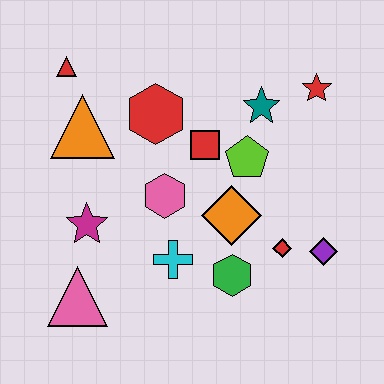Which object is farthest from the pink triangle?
The red star is farthest from the pink triangle.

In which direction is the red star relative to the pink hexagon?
The red star is to the right of the pink hexagon.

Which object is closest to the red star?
The teal star is closest to the red star.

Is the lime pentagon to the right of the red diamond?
No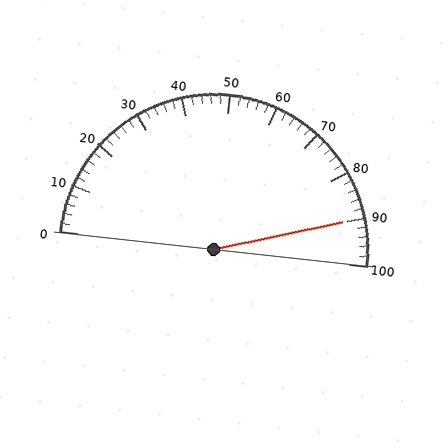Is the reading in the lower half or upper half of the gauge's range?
The reading is in the upper half of the range (0 to 100).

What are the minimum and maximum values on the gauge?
The gauge ranges from 0 to 100.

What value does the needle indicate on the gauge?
The needle indicates approximately 90.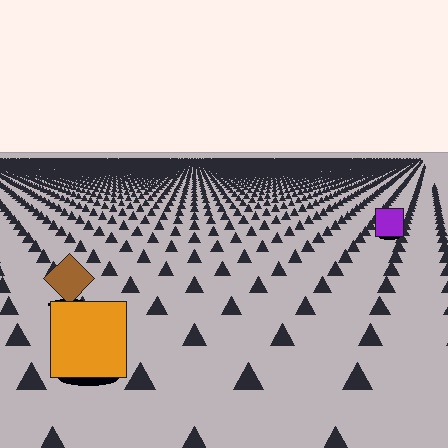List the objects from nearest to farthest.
From nearest to farthest: the orange square, the brown diamond, the purple square.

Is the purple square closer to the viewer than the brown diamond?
No. The brown diamond is closer — you can tell from the texture gradient: the ground texture is coarser near it.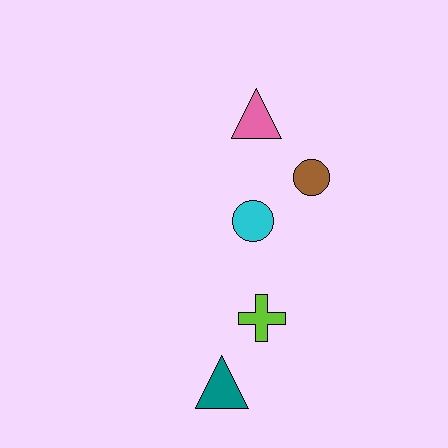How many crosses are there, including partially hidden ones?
There is 1 cross.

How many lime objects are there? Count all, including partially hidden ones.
There is 1 lime object.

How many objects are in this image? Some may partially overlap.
There are 5 objects.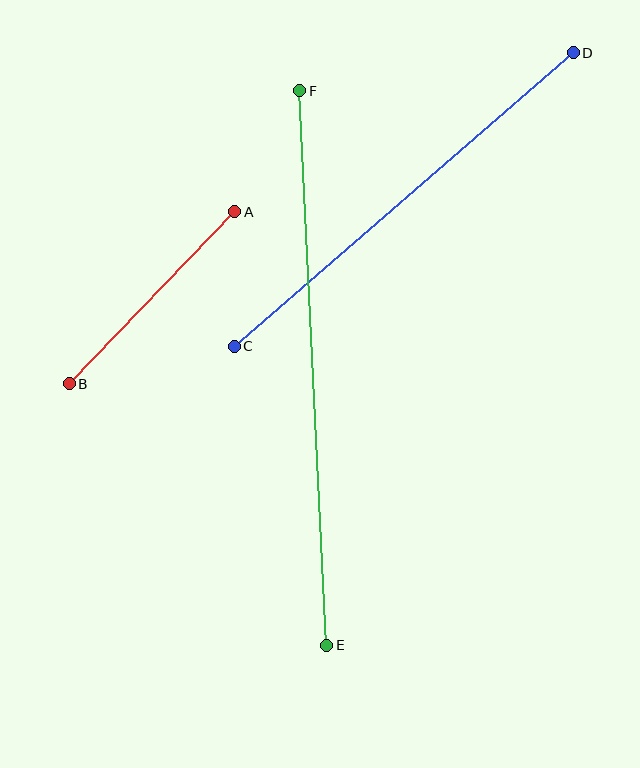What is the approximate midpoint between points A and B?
The midpoint is at approximately (152, 298) pixels.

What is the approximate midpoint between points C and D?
The midpoint is at approximately (404, 199) pixels.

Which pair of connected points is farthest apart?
Points E and F are farthest apart.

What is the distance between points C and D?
The distance is approximately 448 pixels.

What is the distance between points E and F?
The distance is approximately 556 pixels.